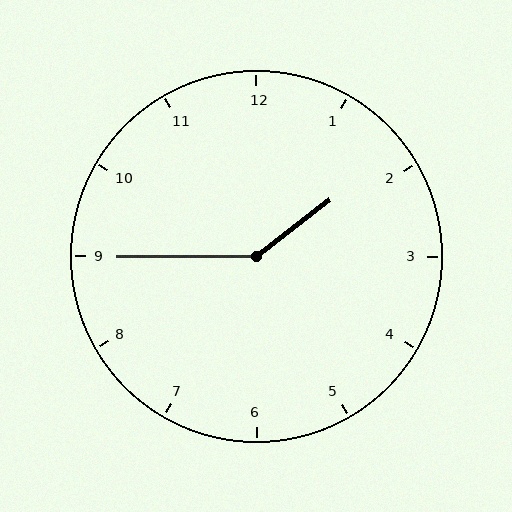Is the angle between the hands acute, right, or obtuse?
It is obtuse.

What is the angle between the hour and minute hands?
Approximately 142 degrees.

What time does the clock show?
1:45.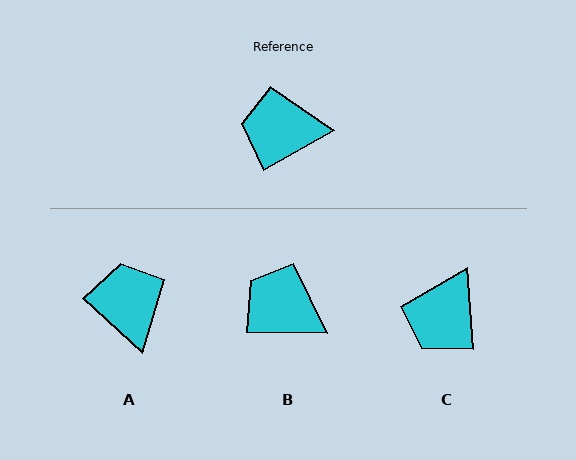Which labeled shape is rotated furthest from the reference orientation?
A, about 72 degrees away.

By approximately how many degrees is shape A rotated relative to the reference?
Approximately 72 degrees clockwise.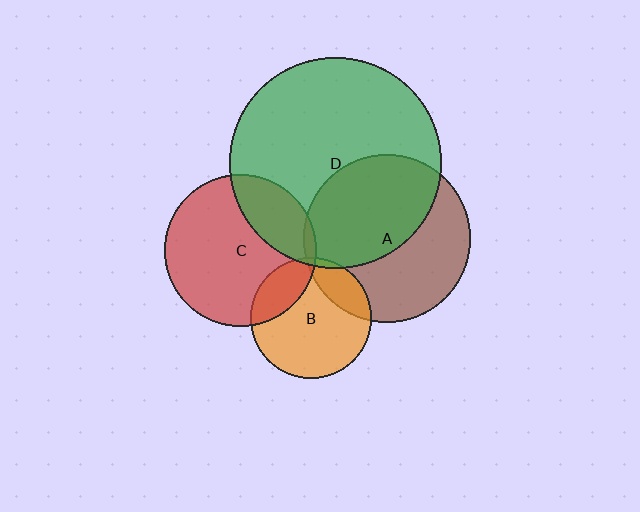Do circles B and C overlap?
Yes.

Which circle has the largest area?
Circle D (green).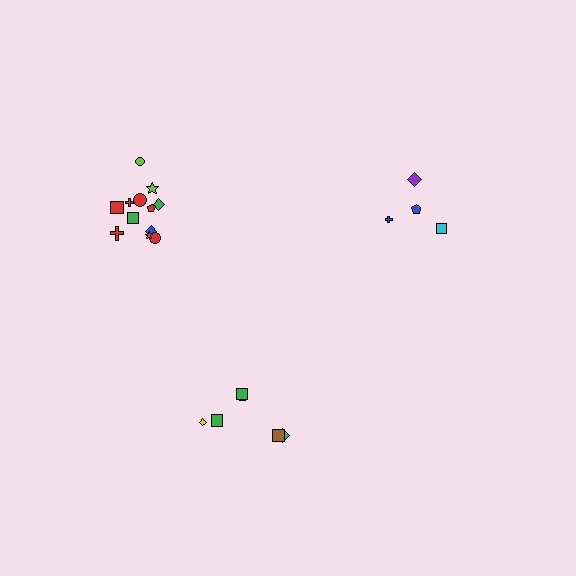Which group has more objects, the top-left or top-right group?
The top-left group.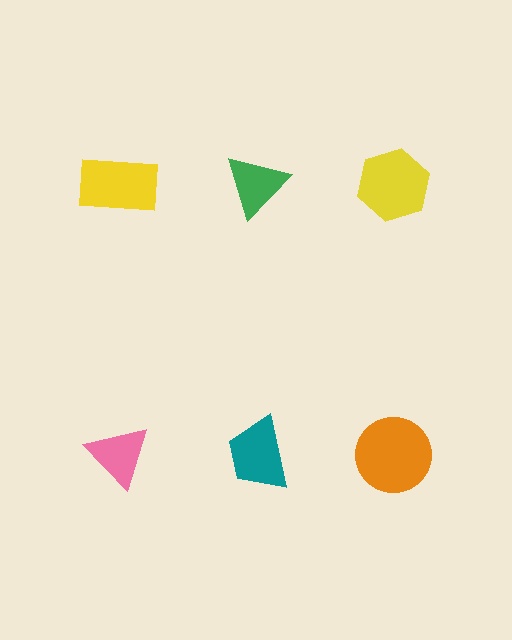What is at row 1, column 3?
A yellow hexagon.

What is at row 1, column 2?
A green triangle.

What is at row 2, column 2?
A teal trapezoid.